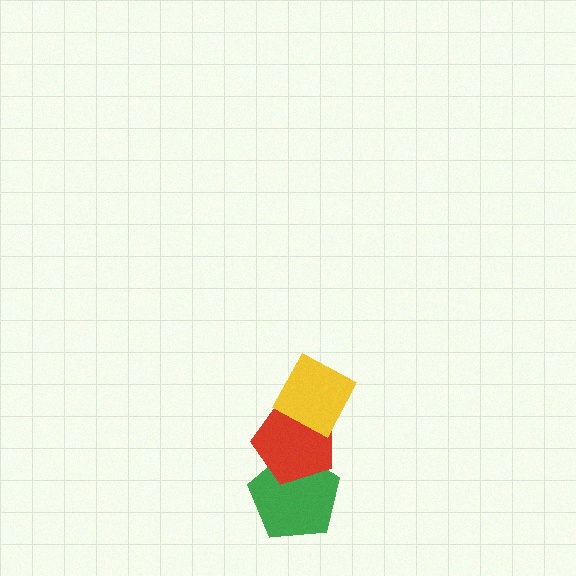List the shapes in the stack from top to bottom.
From top to bottom: the yellow diamond, the red pentagon, the green pentagon.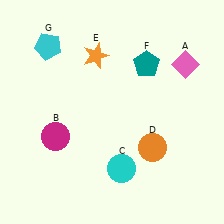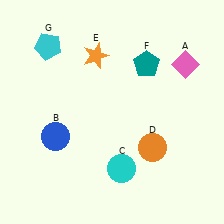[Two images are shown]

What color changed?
The circle (B) changed from magenta in Image 1 to blue in Image 2.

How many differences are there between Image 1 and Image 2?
There is 1 difference between the two images.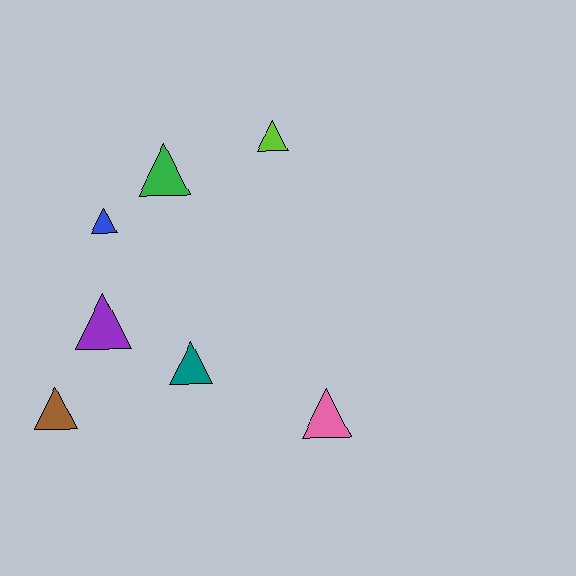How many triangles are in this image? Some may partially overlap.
There are 7 triangles.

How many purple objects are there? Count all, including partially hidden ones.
There is 1 purple object.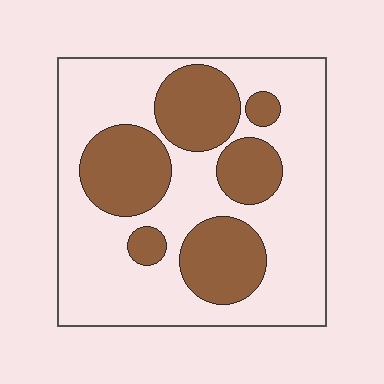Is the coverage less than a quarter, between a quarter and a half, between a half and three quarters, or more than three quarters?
Between a quarter and a half.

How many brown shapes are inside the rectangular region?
6.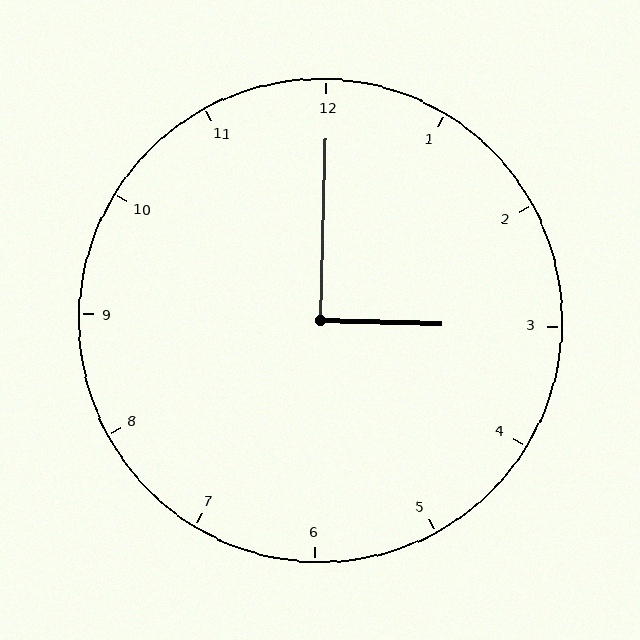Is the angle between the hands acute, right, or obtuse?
It is right.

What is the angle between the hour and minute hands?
Approximately 90 degrees.